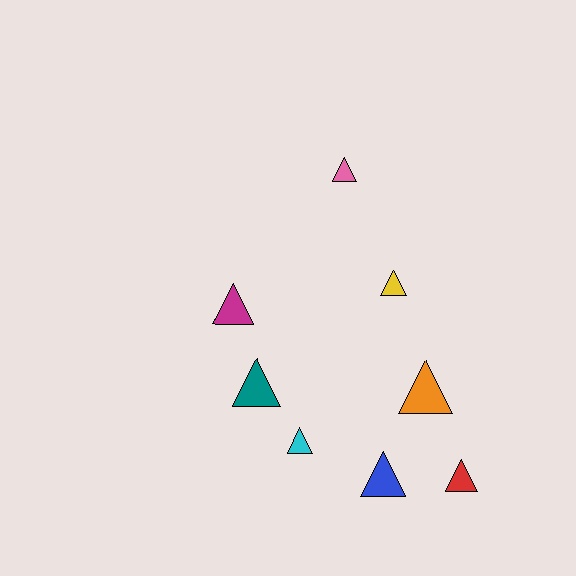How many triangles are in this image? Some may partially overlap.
There are 8 triangles.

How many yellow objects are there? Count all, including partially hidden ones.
There is 1 yellow object.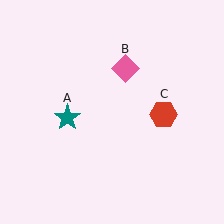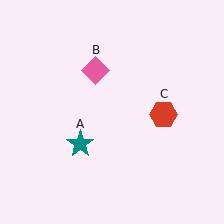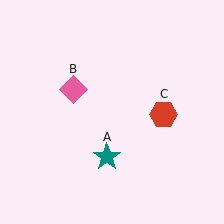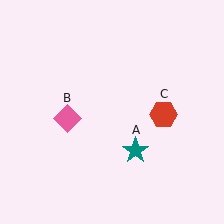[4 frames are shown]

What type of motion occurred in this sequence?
The teal star (object A), pink diamond (object B) rotated counterclockwise around the center of the scene.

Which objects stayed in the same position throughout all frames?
Red hexagon (object C) remained stationary.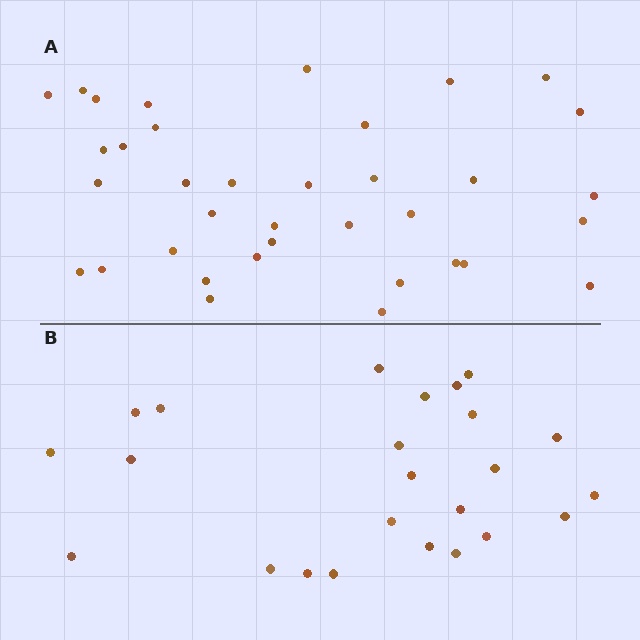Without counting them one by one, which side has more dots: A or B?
Region A (the top region) has more dots.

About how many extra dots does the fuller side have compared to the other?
Region A has roughly 12 or so more dots than region B.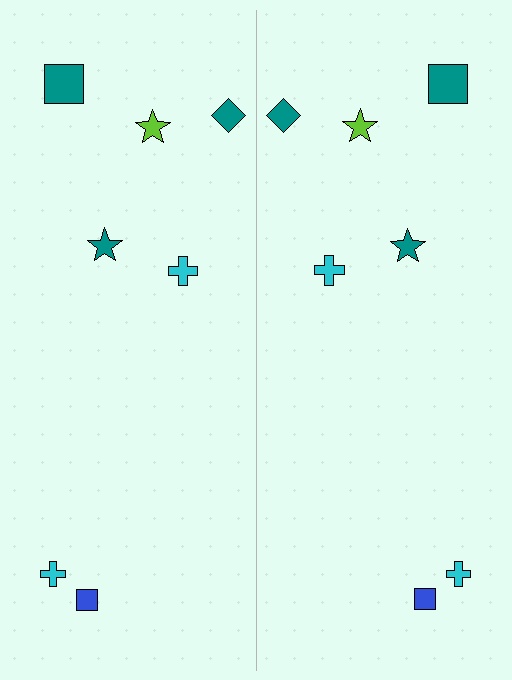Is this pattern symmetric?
Yes, this pattern has bilateral (reflection) symmetry.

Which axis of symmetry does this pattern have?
The pattern has a vertical axis of symmetry running through the center of the image.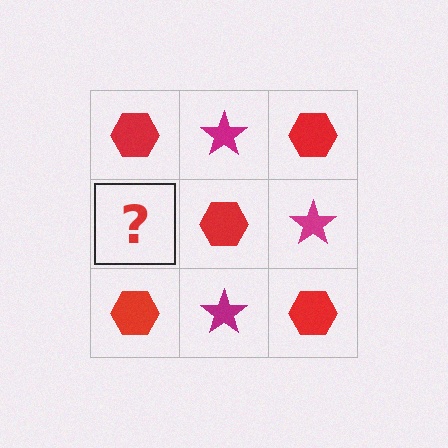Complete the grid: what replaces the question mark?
The question mark should be replaced with a magenta star.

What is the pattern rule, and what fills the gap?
The rule is that it alternates red hexagon and magenta star in a checkerboard pattern. The gap should be filled with a magenta star.